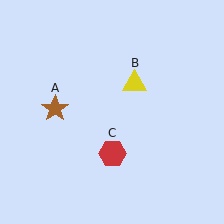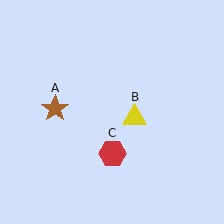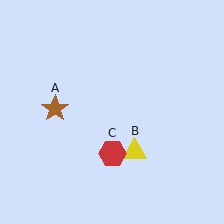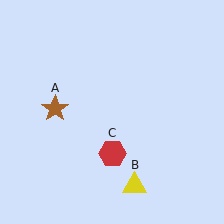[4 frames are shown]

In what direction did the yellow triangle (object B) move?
The yellow triangle (object B) moved down.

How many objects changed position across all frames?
1 object changed position: yellow triangle (object B).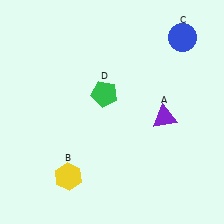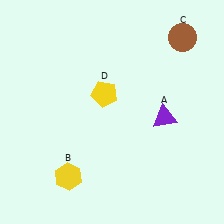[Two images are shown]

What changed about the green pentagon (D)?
In Image 1, D is green. In Image 2, it changed to yellow.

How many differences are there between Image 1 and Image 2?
There are 2 differences between the two images.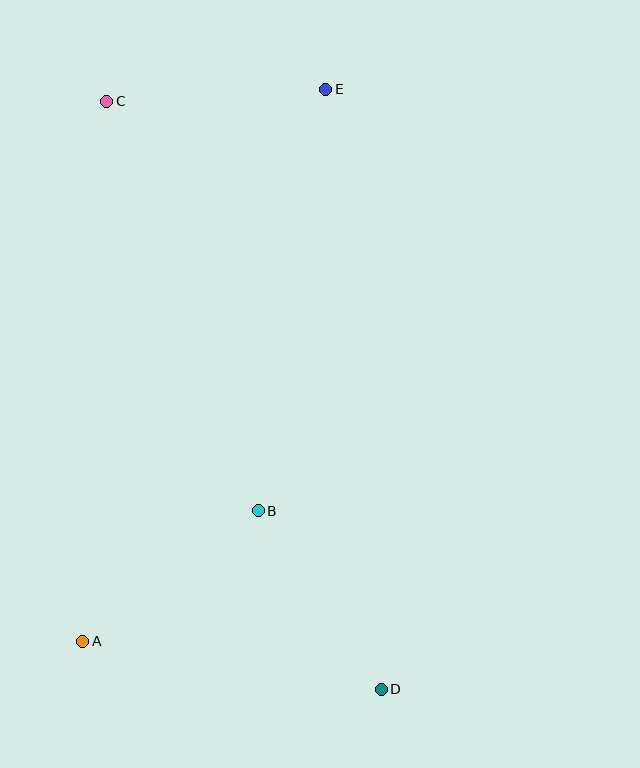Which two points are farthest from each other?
Points C and D are farthest from each other.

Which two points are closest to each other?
Points B and D are closest to each other.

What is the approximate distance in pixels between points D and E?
The distance between D and E is approximately 602 pixels.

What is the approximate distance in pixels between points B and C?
The distance between B and C is approximately 436 pixels.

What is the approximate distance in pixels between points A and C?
The distance between A and C is approximately 541 pixels.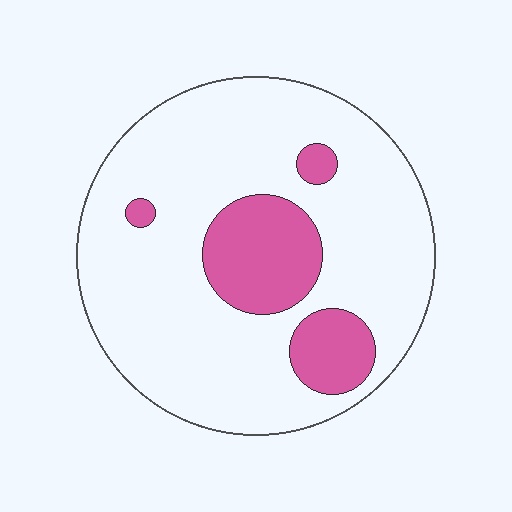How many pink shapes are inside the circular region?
4.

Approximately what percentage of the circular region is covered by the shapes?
Approximately 20%.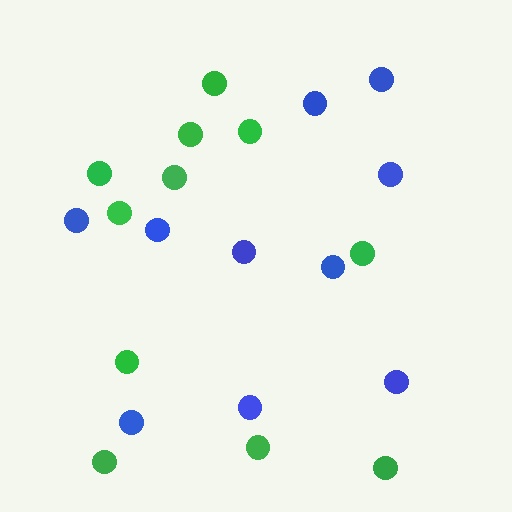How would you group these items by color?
There are 2 groups: one group of green circles (11) and one group of blue circles (10).